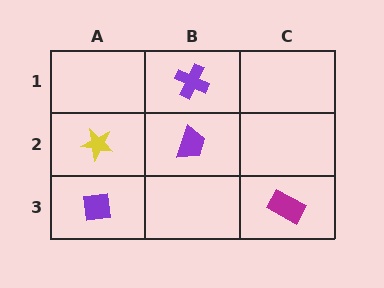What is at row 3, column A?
A purple square.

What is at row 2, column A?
A yellow star.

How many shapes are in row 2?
2 shapes.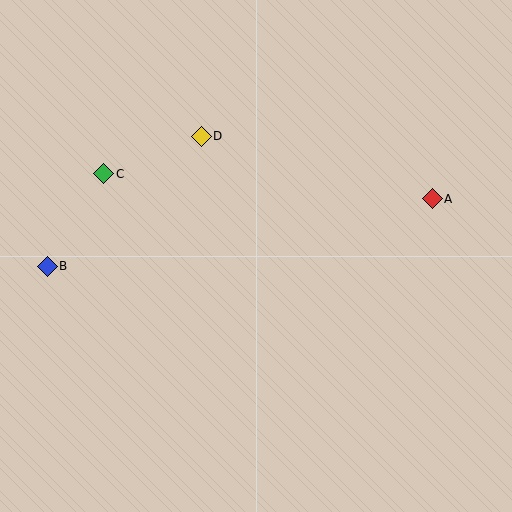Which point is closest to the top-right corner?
Point A is closest to the top-right corner.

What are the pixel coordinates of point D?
Point D is at (201, 136).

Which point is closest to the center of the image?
Point D at (201, 136) is closest to the center.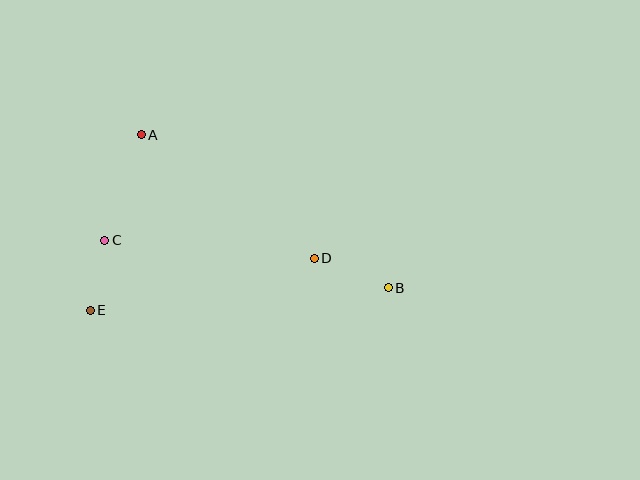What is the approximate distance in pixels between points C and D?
The distance between C and D is approximately 210 pixels.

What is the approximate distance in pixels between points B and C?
The distance between B and C is approximately 287 pixels.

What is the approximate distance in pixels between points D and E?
The distance between D and E is approximately 230 pixels.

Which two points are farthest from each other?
Points B and E are farthest from each other.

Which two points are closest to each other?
Points C and E are closest to each other.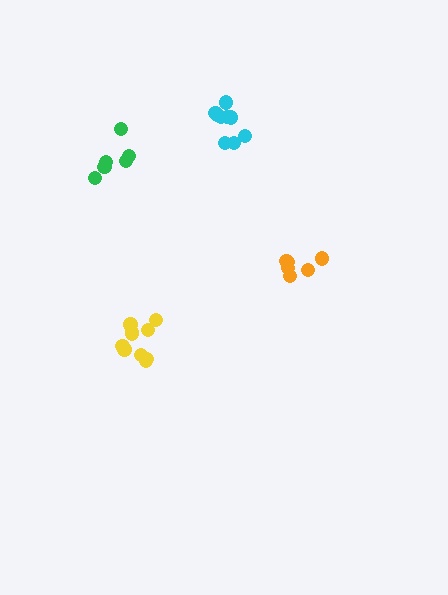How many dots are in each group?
Group 1: 10 dots, Group 2: 6 dots, Group 3: 6 dots, Group 4: 9 dots (31 total).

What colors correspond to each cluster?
The clusters are colored: yellow, green, orange, cyan.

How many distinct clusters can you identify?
There are 4 distinct clusters.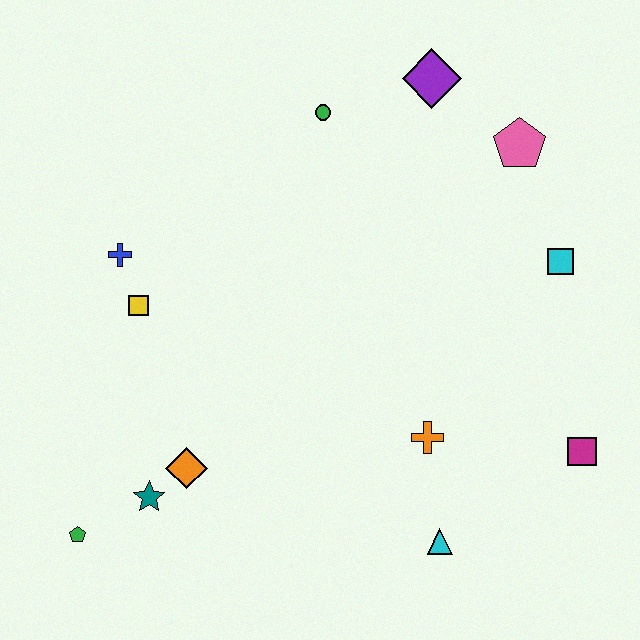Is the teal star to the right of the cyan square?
No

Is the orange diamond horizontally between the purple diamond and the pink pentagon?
No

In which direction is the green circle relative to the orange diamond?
The green circle is above the orange diamond.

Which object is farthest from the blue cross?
The magenta square is farthest from the blue cross.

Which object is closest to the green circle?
The purple diamond is closest to the green circle.